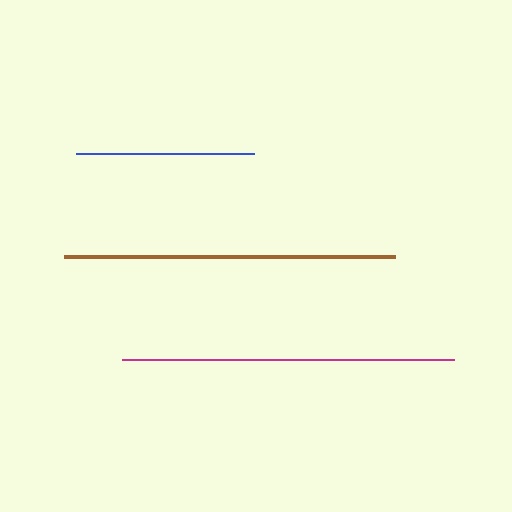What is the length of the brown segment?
The brown segment is approximately 331 pixels long.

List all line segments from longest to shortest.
From longest to shortest: magenta, brown, blue.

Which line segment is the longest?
The magenta line is the longest at approximately 333 pixels.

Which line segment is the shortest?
The blue line is the shortest at approximately 178 pixels.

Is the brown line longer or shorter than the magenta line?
The magenta line is longer than the brown line.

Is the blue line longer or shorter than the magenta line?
The magenta line is longer than the blue line.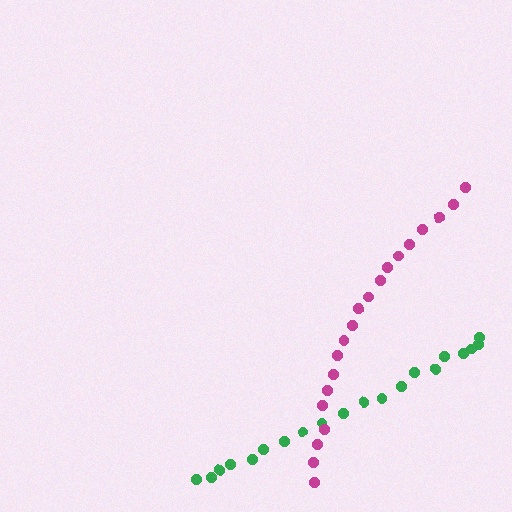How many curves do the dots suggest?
There are 2 distinct paths.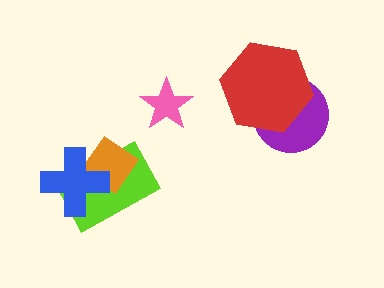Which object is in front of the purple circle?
The red hexagon is in front of the purple circle.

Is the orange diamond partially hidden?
Yes, it is partially covered by another shape.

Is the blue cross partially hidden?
No, no other shape covers it.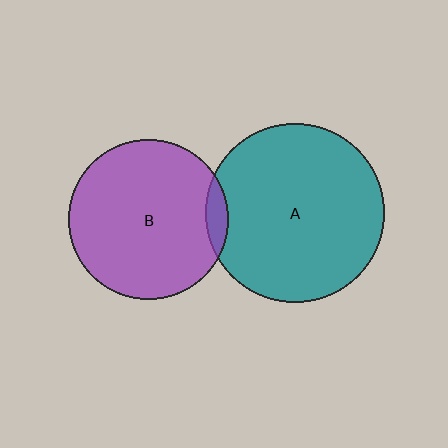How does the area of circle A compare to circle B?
Approximately 1.3 times.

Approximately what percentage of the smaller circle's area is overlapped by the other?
Approximately 5%.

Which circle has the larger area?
Circle A (teal).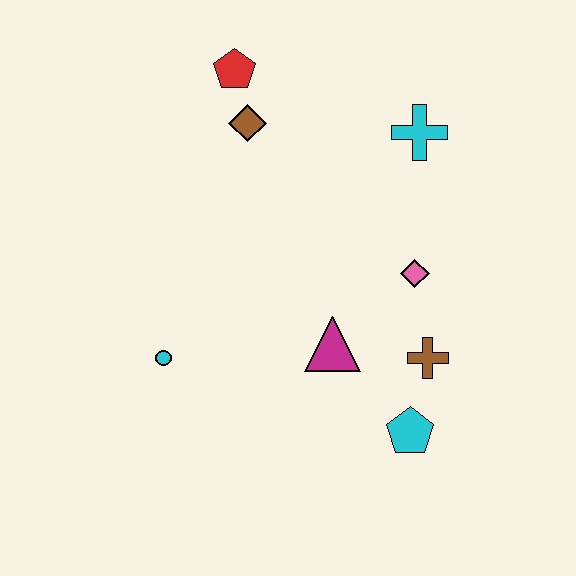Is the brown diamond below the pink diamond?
No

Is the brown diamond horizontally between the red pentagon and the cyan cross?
Yes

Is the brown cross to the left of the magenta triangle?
No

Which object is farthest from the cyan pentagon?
The red pentagon is farthest from the cyan pentagon.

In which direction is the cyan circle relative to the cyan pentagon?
The cyan circle is to the left of the cyan pentagon.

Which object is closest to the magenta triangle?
The brown cross is closest to the magenta triangle.